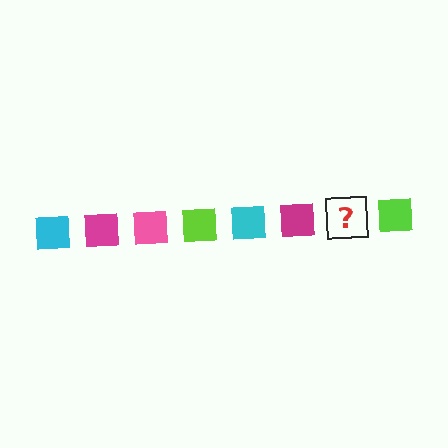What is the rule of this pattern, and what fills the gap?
The rule is that the pattern cycles through cyan, magenta, pink, lime squares. The gap should be filled with a pink square.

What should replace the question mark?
The question mark should be replaced with a pink square.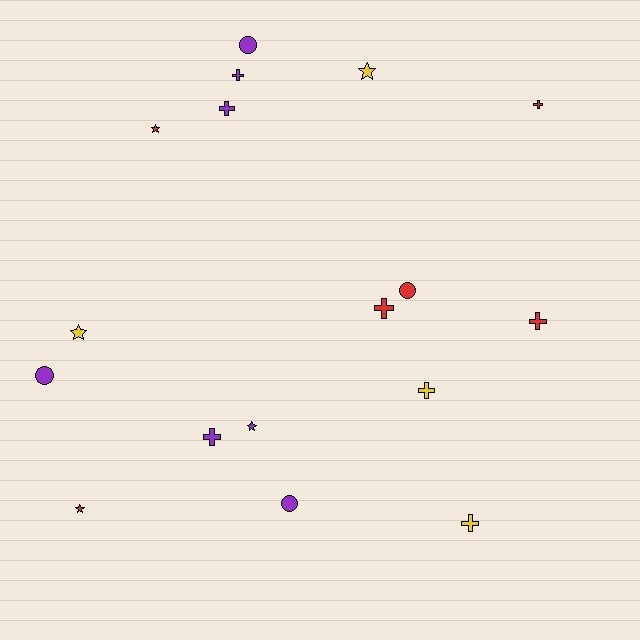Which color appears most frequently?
Purple, with 7 objects.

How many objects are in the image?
There are 17 objects.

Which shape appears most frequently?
Cross, with 8 objects.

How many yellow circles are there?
There are no yellow circles.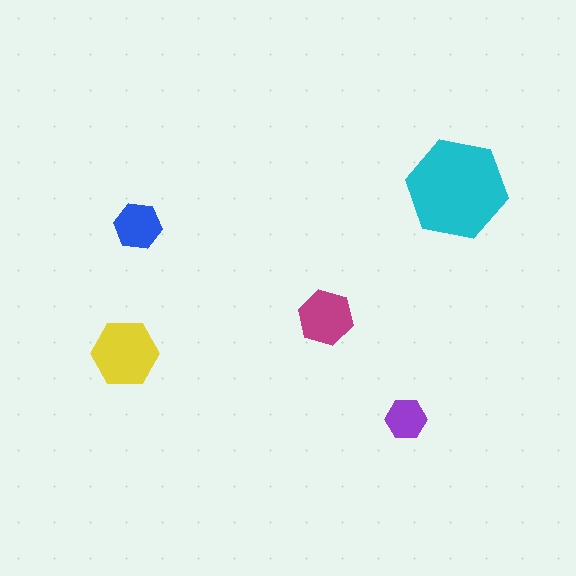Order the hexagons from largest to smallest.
the cyan one, the yellow one, the magenta one, the blue one, the purple one.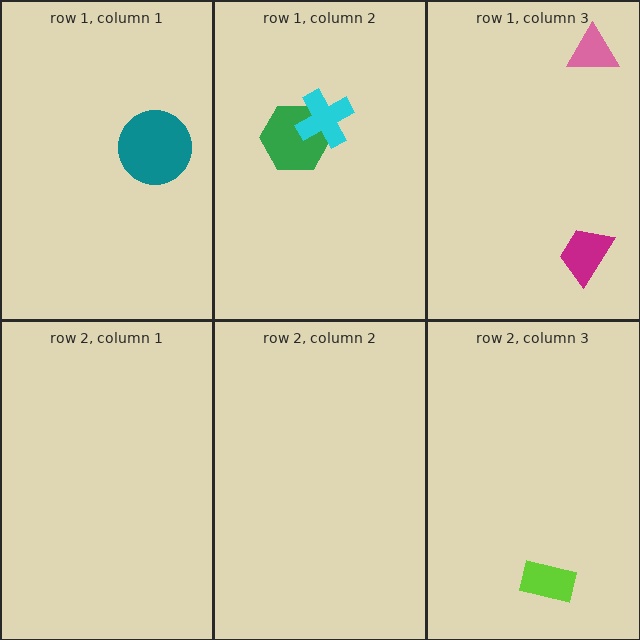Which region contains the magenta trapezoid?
The row 1, column 3 region.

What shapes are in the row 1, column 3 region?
The magenta trapezoid, the pink triangle.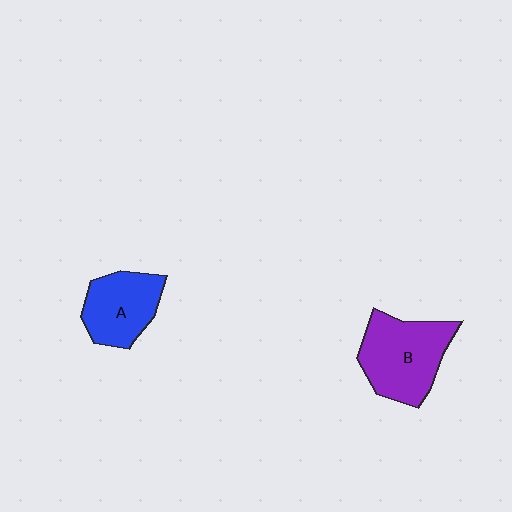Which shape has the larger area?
Shape B (purple).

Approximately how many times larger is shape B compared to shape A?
Approximately 1.3 times.